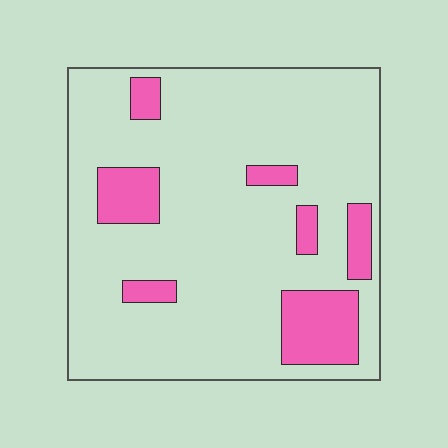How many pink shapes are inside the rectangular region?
7.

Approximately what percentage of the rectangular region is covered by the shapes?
Approximately 15%.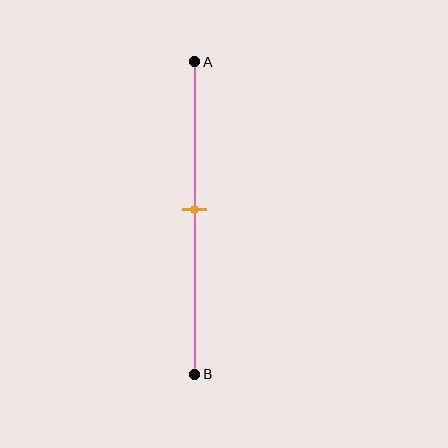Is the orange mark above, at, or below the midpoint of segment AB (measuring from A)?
The orange mark is approximately at the midpoint of segment AB.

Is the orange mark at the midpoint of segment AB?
Yes, the mark is approximately at the midpoint.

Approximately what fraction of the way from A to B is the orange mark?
The orange mark is approximately 45% of the way from A to B.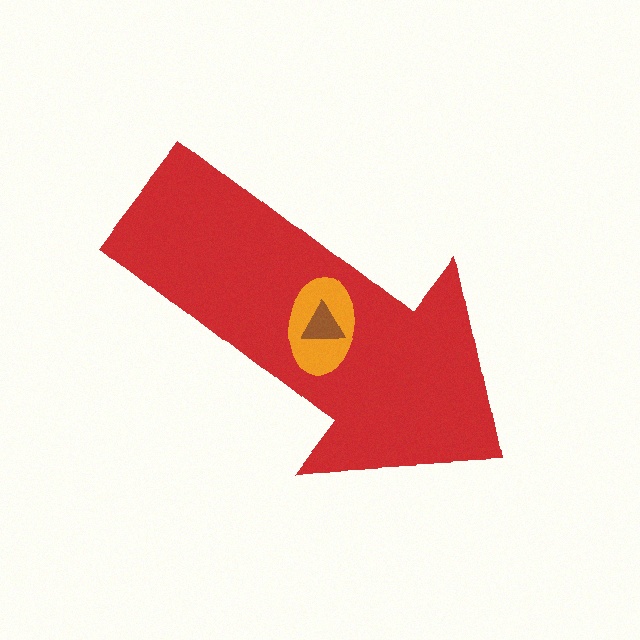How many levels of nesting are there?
3.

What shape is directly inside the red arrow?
The orange ellipse.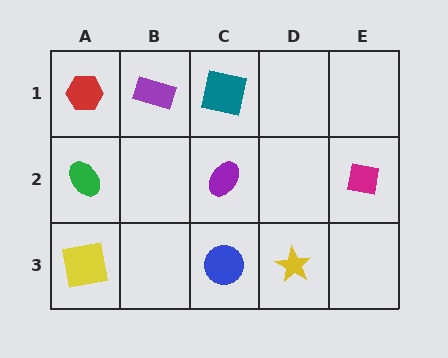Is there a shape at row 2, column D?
No, that cell is empty.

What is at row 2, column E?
A magenta square.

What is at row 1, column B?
A purple rectangle.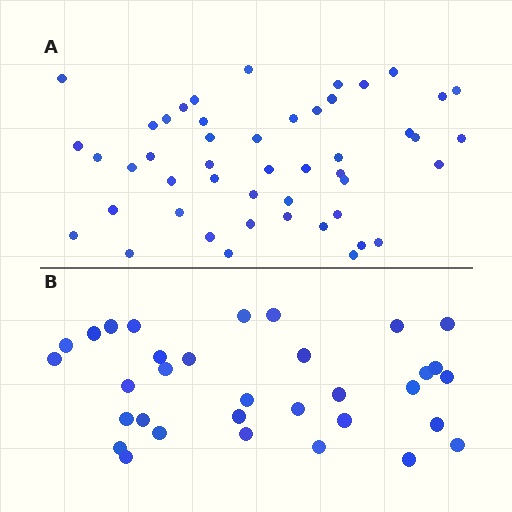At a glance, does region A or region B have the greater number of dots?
Region A (the top region) has more dots.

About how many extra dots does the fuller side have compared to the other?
Region A has approximately 15 more dots than region B.